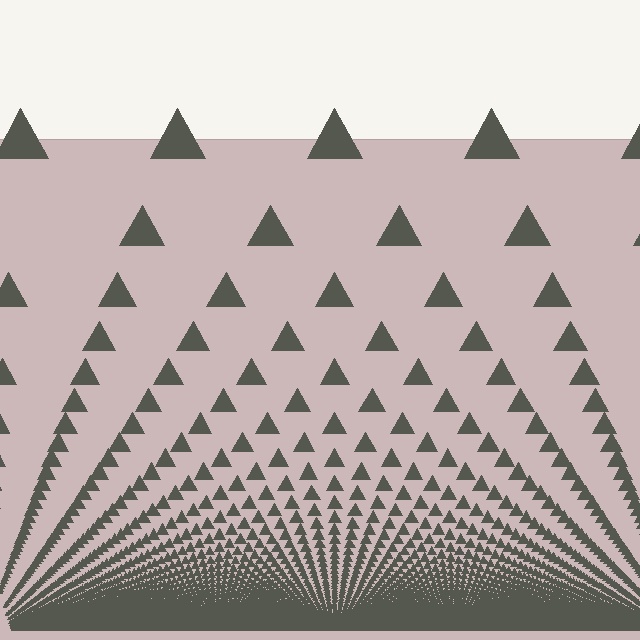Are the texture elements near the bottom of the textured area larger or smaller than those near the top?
Smaller. The gradient is inverted — elements near the bottom are smaller and denser.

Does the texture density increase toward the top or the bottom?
Density increases toward the bottom.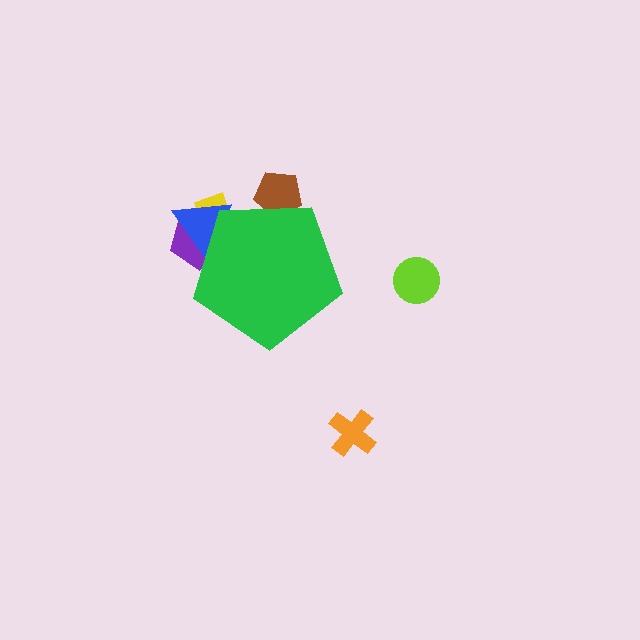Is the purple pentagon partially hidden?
Yes, the purple pentagon is partially hidden behind the green pentagon.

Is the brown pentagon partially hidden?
Yes, the brown pentagon is partially hidden behind the green pentagon.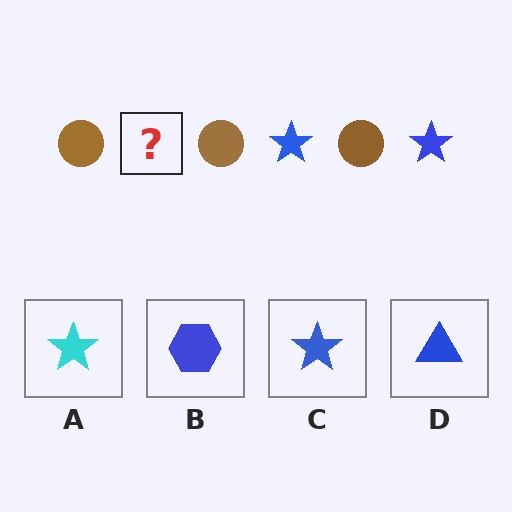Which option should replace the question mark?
Option C.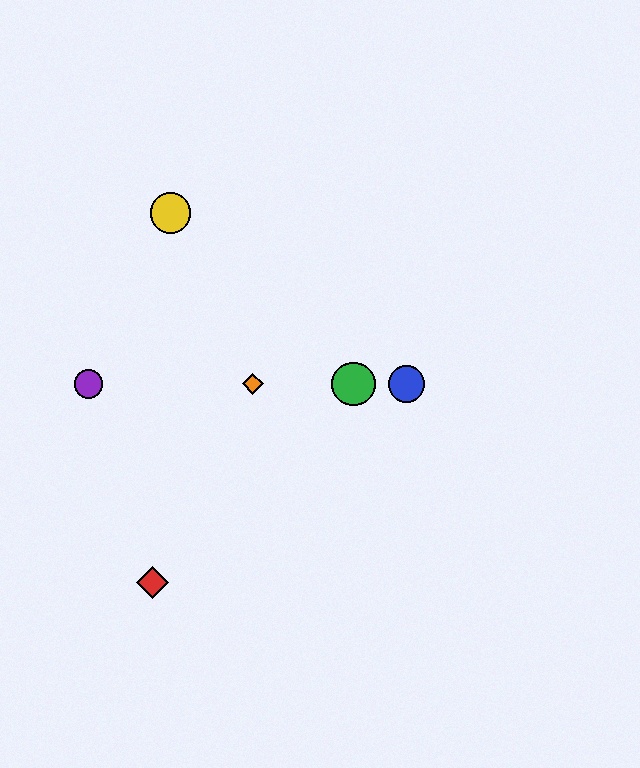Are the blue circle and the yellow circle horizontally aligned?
No, the blue circle is at y≈384 and the yellow circle is at y≈213.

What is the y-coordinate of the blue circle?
The blue circle is at y≈384.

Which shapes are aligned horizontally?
The blue circle, the green circle, the purple circle, the orange diamond are aligned horizontally.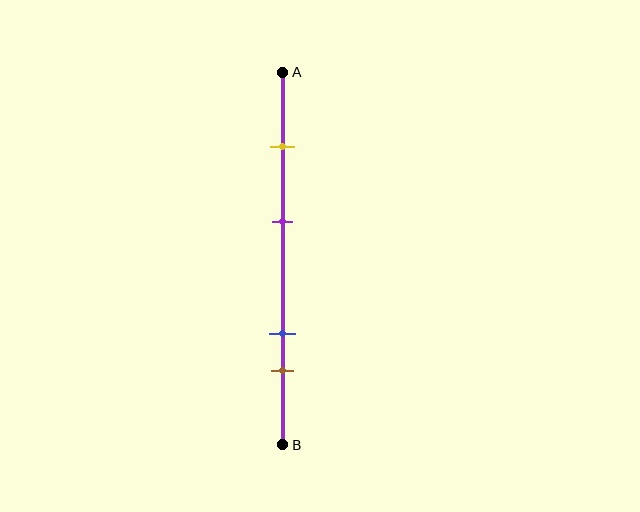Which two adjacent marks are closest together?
The blue and brown marks are the closest adjacent pair.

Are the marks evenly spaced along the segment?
No, the marks are not evenly spaced.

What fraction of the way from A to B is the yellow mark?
The yellow mark is approximately 20% (0.2) of the way from A to B.